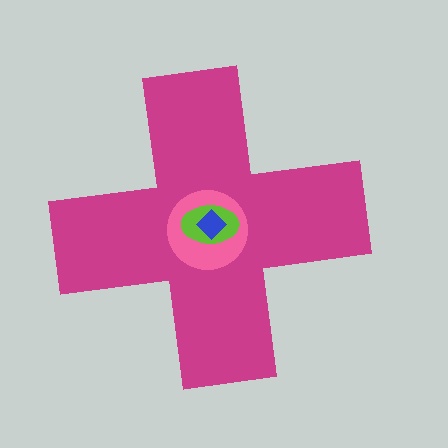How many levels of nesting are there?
4.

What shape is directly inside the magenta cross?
The pink circle.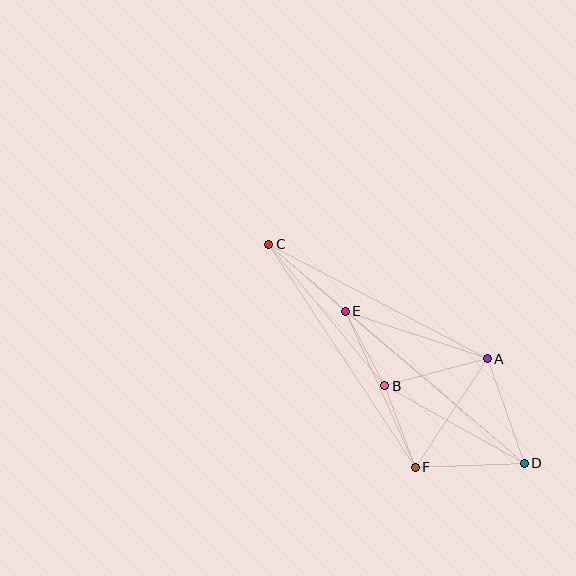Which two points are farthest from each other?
Points C and D are farthest from each other.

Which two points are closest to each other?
Points B and E are closest to each other.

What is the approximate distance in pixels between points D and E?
The distance between D and E is approximately 235 pixels.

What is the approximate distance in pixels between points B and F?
The distance between B and F is approximately 87 pixels.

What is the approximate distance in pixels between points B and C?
The distance between B and C is approximately 183 pixels.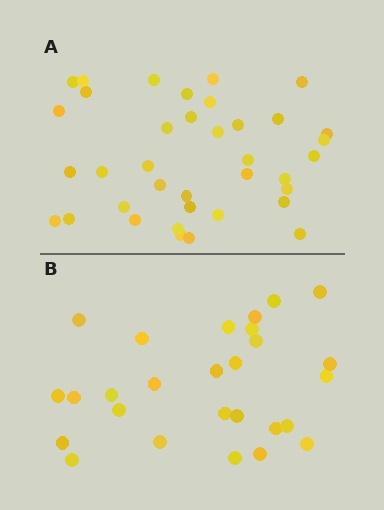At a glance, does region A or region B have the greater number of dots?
Region A (the top region) has more dots.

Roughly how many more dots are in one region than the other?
Region A has roughly 10 or so more dots than region B.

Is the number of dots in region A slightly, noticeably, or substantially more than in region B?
Region A has noticeably more, but not dramatically so. The ratio is roughly 1.4 to 1.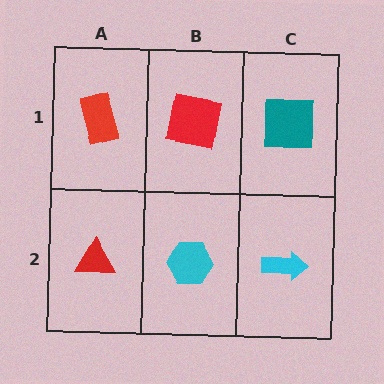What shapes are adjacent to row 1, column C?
A cyan arrow (row 2, column C), a red square (row 1, column B).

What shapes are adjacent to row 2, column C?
A teal square (row 1, column C), a cyan hexagon (row 2, column B).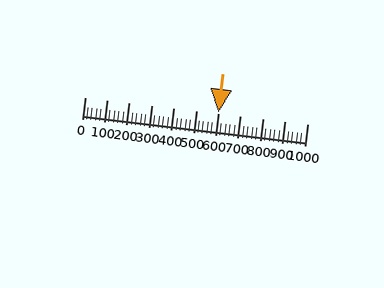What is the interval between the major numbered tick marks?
The major tick marks are spaced 100 units apart.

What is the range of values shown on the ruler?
The ruler shows values from 0 to 1000.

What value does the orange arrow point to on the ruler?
The orange arrow points to approximately 600.